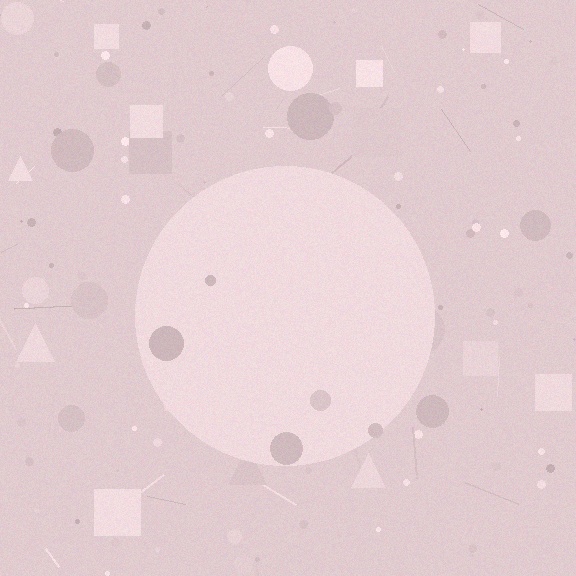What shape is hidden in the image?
A circle is hidden in the image.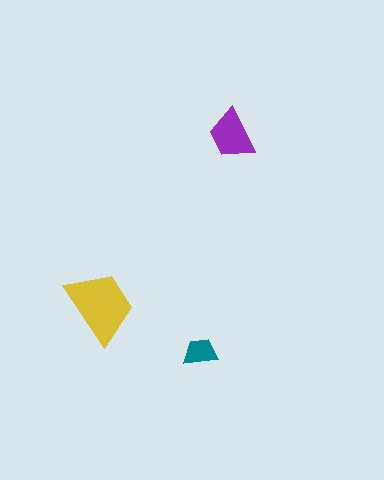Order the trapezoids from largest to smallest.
the yellow one, the purple one, the teal one.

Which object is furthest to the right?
The purple trapezoid is rightmost.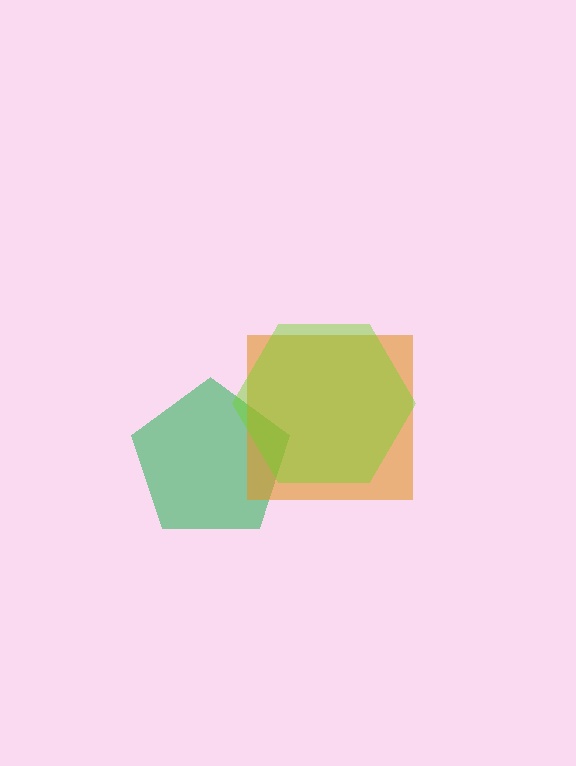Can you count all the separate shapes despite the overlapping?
Yes, there are 3 separate shapes.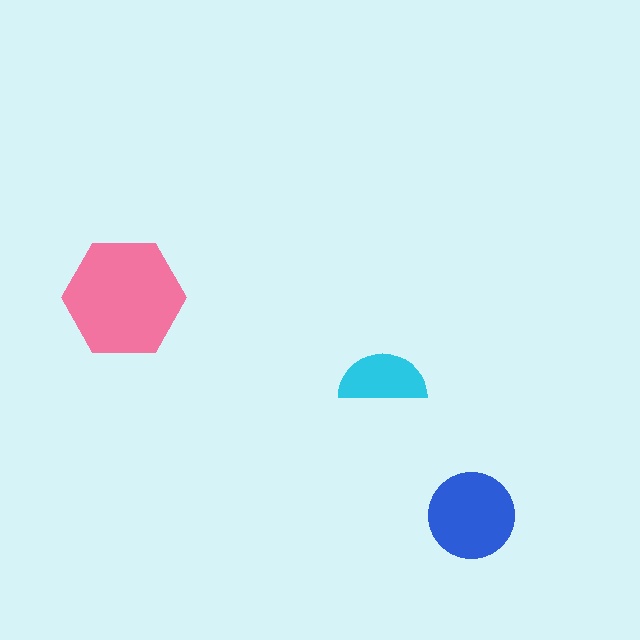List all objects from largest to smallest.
The pink hexagon, the blue circle, the cyan semicircle.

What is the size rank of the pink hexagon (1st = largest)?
1st.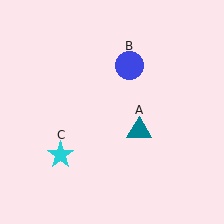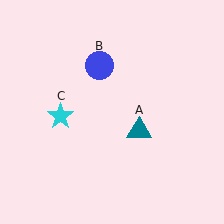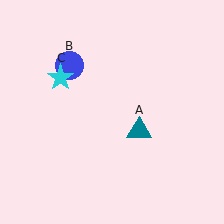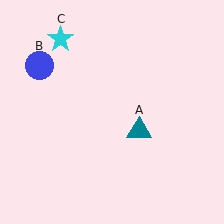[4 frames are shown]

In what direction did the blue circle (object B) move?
The blue circle (object B) moved left.